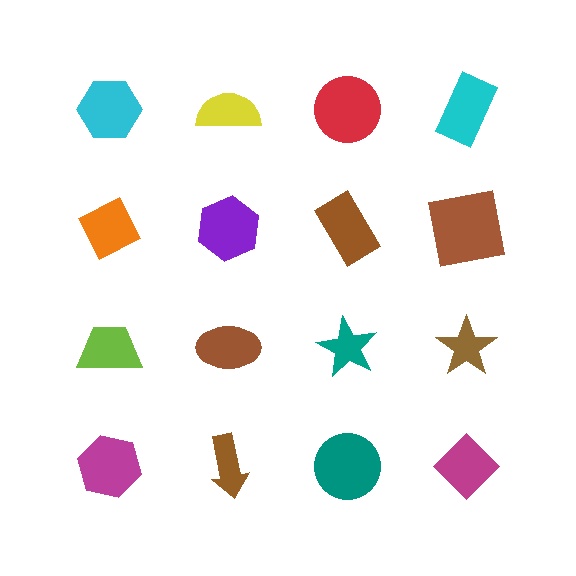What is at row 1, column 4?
A cyan rectangle.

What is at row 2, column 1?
An orange diamond.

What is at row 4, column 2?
A brown arrow.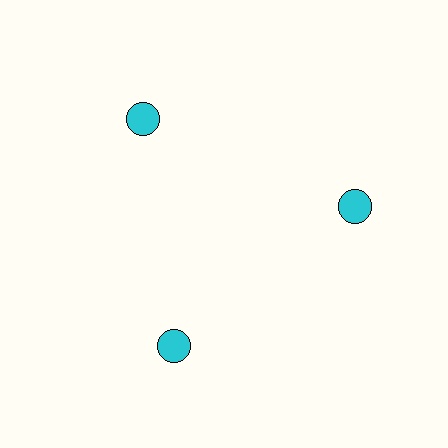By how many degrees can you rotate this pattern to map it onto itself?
The pattern maps onto itself every 120 degrees of rotation.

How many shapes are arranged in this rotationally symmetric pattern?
There are 3 shapes, arranged in 3 groups of 1.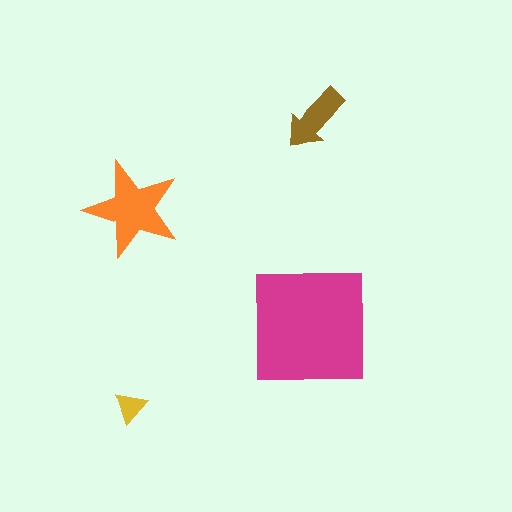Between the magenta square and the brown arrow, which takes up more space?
The magenta square.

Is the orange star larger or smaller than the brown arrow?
Larger.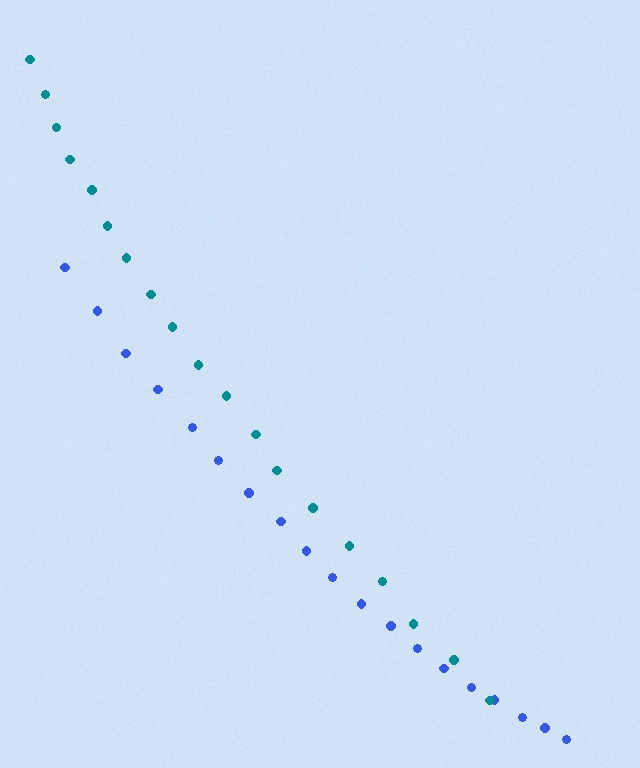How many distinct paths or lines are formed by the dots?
There are 2 distinct paths.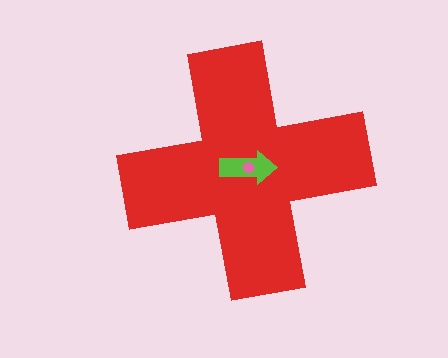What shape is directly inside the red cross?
The lime arrow.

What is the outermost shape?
The red cross.